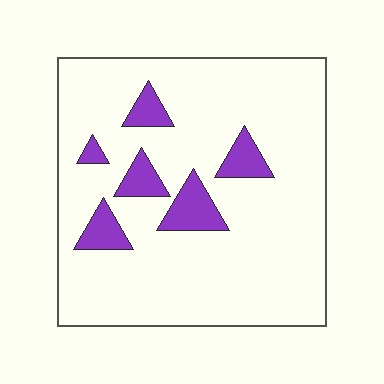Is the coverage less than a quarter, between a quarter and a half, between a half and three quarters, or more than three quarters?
Less than a quarter.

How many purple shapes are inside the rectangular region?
6.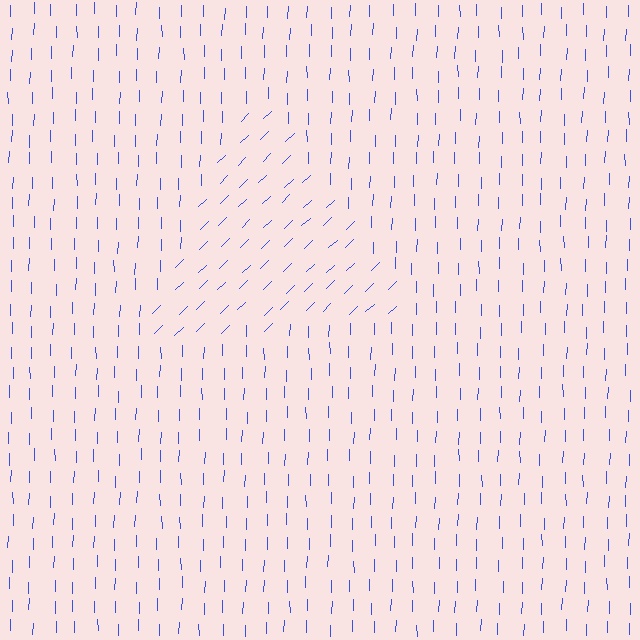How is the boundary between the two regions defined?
The boundary is defined purely by a change in line orientation (approximately 45 degrees difference). All lines are the same color and thickness.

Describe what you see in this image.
The image is filled with small blue line segments. A triangle region in the image has lines oriented differently from the surrounding lines, creating a visible texture boundary.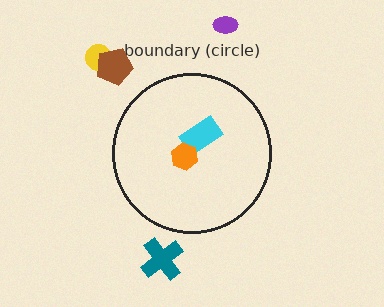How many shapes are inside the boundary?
2 inside, 4 outside.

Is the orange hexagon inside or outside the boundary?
Inside.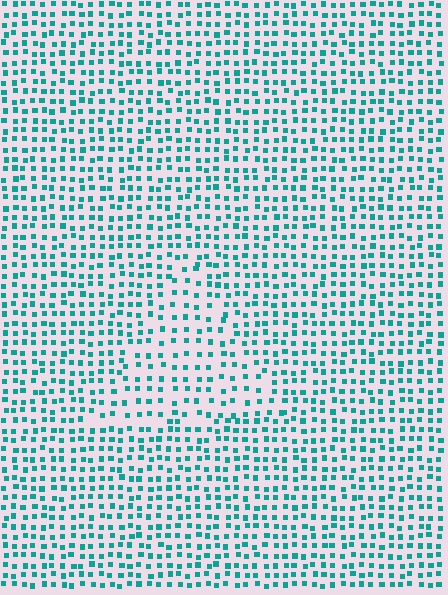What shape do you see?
I see a triangle.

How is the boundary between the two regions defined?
The boundary is defined by a change in element density (approximately 1.5x ratio). All elements are the same color, size, and shape.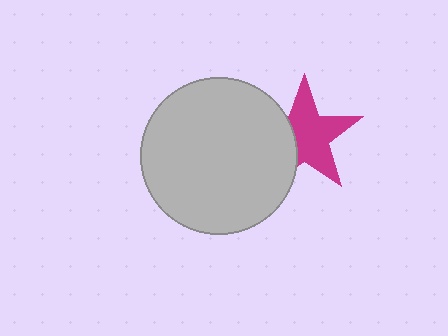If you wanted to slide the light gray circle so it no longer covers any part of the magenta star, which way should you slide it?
Slide it left — that is the most direct way to separate the two shapes.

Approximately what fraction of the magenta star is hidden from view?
Roughly 33% of the magenta star is hidden behind the light gray circle.